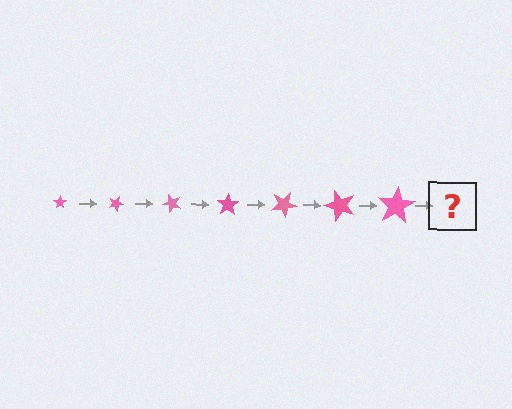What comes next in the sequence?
The next element should be a star, larger than the previous one and rotated 175 degrees from the start.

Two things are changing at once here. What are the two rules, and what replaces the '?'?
The two rules are that the star grows larger each step and it rotates 25 degrees each step. The '?' should be a star, larger than the previous one and rotated 175 degrees from the start.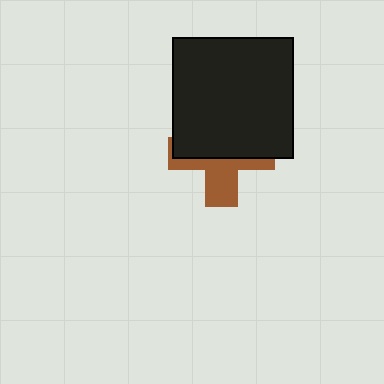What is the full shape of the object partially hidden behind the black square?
The partially hidden object is a brown cross.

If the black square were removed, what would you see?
You would see the complete brown cross.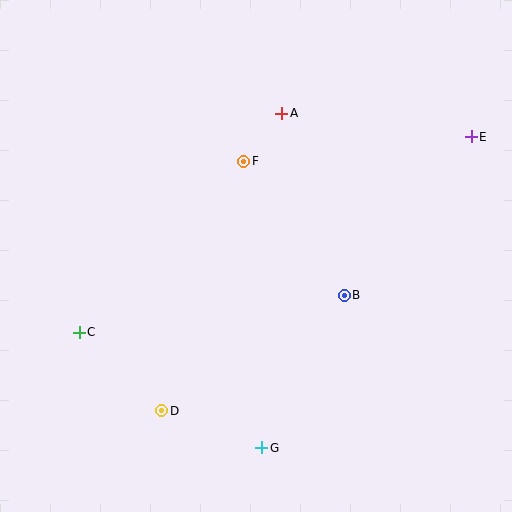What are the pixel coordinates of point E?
Point E is at (471, 137).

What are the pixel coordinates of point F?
Point F is at (244, 161).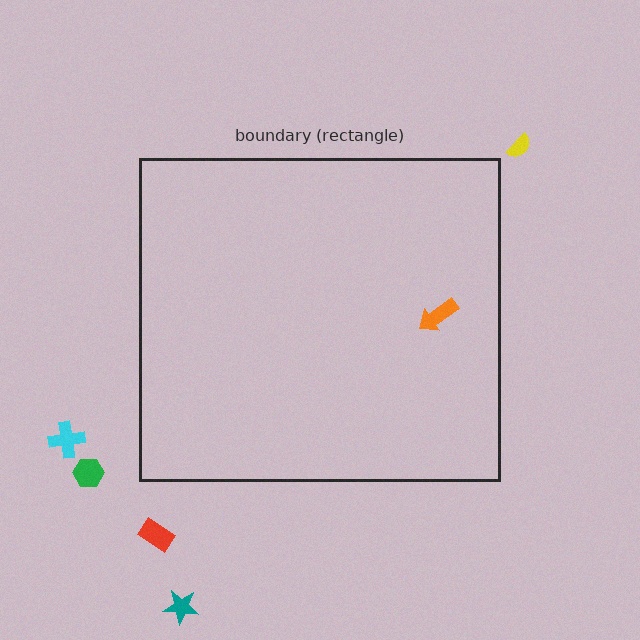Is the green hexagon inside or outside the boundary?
Outside.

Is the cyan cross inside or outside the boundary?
Outside.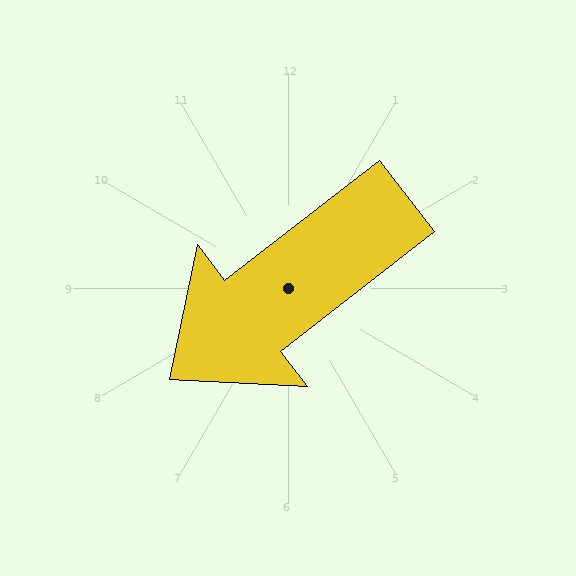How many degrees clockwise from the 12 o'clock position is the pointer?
Approximately 232 degrees.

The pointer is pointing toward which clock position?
Roughly 8 o'clock.